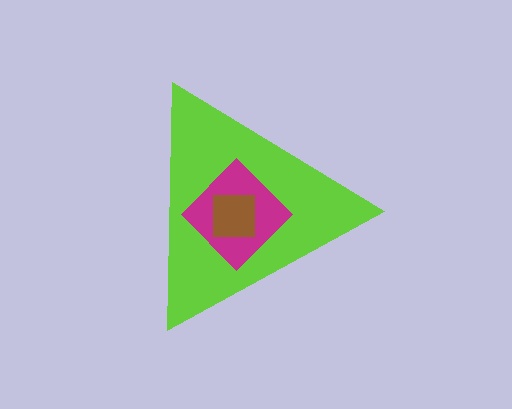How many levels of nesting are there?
3.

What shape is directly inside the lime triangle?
The magenta diamond.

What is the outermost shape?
The lime triangle.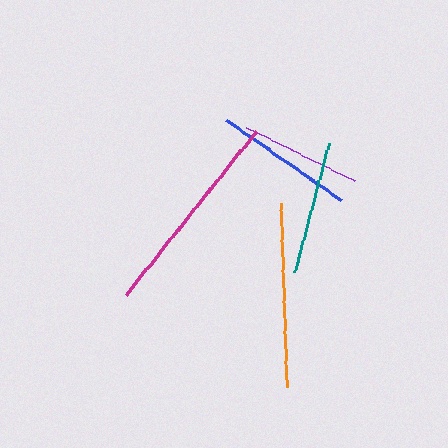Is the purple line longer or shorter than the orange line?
The orange line is longer than the purple line.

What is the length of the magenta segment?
The magenta segment is approximately 210 pixels long.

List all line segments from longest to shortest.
From longest to shortest: magenta, orange, blue, teal, purple.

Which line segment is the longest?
The magenta line is the longest at approximately 210 pixels.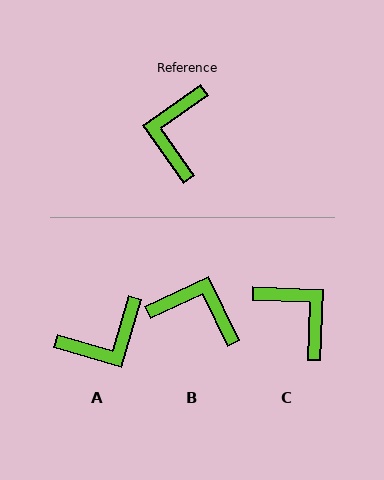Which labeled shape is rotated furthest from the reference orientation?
A, about 128 degrees away.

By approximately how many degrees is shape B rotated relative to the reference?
Approximately 100 degrees clockwise.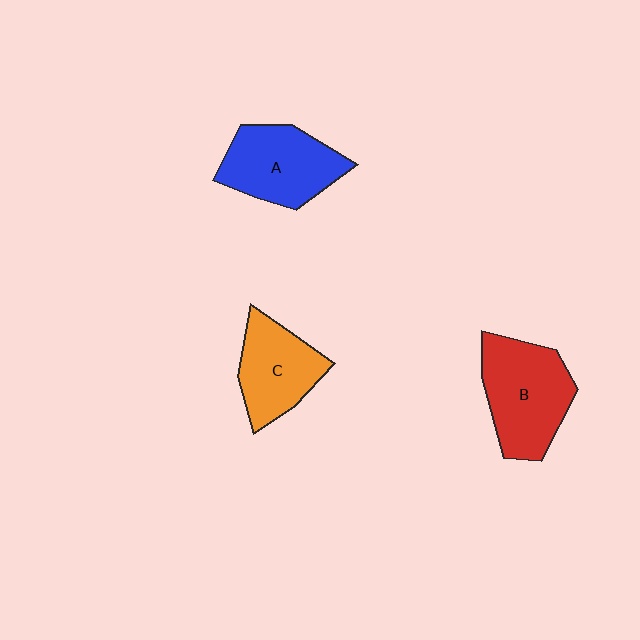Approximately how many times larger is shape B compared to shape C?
Approximately 1.3 times.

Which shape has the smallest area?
Shape C (orange).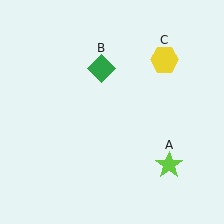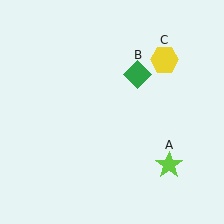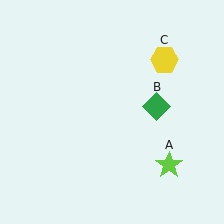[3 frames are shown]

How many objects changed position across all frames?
1 object changed position: green diamond (object B).